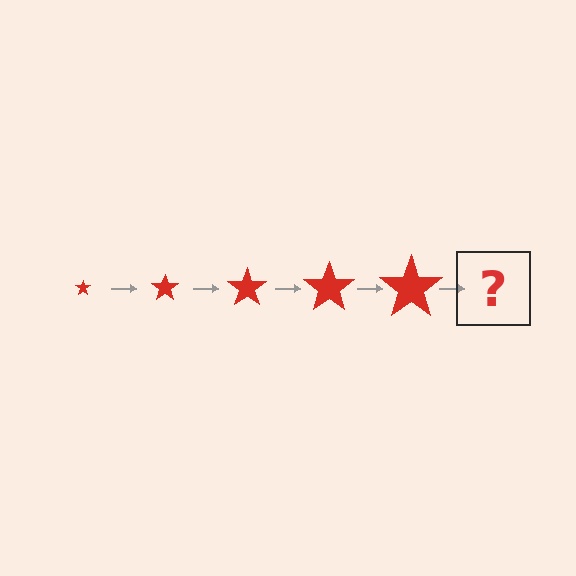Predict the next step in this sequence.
The next step is a red star, larger than the previous one.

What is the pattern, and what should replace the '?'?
The pattern is that the star gets progressively larger each step. The '?' should be a red star, larger than the previous one.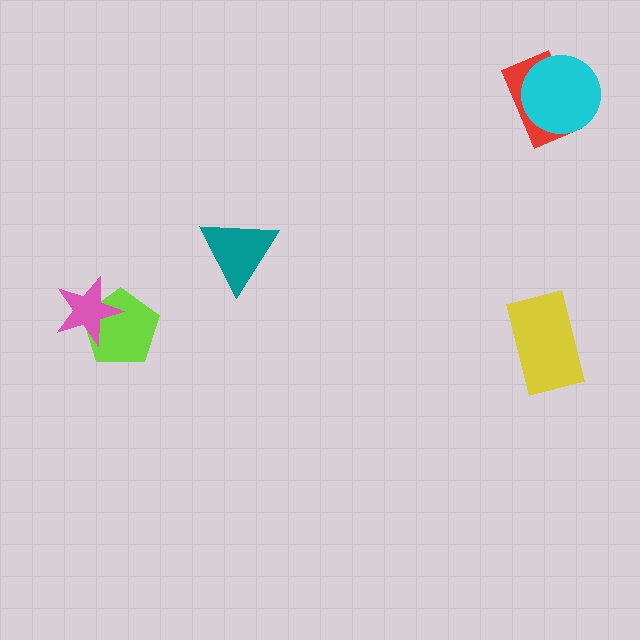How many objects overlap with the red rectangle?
1 object overlaps with the red rectangle.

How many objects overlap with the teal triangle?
0 objects overlap with the teal triangle.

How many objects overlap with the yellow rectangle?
0 objects overlap with the yellow rectangle.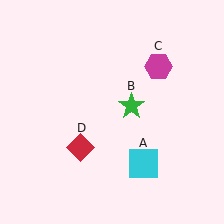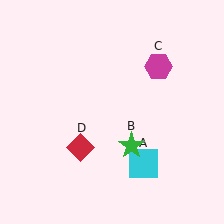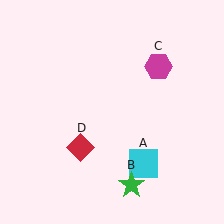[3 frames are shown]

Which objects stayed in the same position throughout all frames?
Cyan square (object A) and magenta hexagon (object C) and red diamond (object D) remained stationary.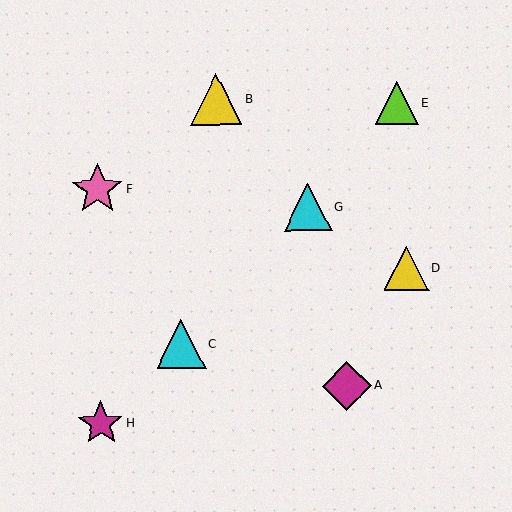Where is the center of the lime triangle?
The center of the lime triangle is at (396, 103).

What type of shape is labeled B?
Shape B is a yellow triangle.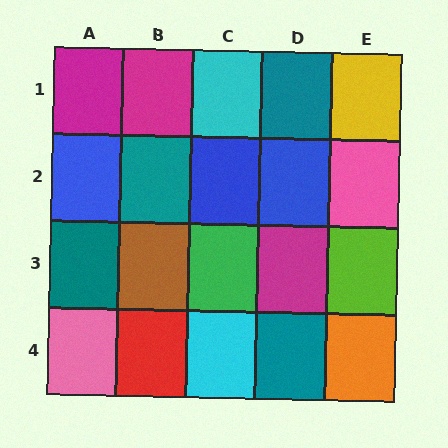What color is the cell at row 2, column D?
Blue.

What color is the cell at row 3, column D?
Magenta.